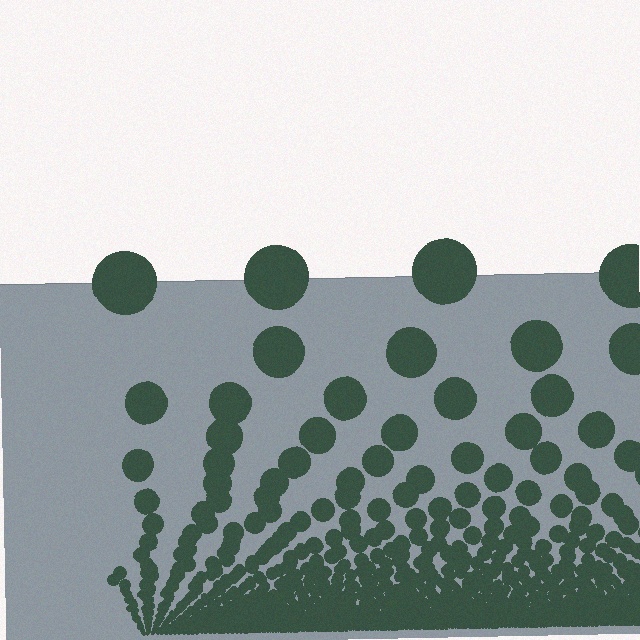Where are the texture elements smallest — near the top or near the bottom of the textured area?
Near the bottom.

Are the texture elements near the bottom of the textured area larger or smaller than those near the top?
Smaller. The gradient is inverted — elements near the bottom are smaller and denser.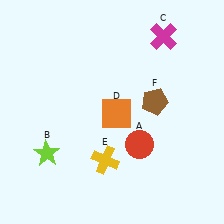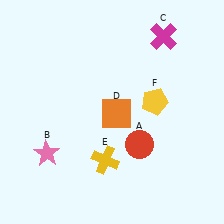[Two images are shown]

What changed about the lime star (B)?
In Image 1, B is lime. In Image 2, it changed to pink.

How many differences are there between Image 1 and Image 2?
There are 2 differences between the two images.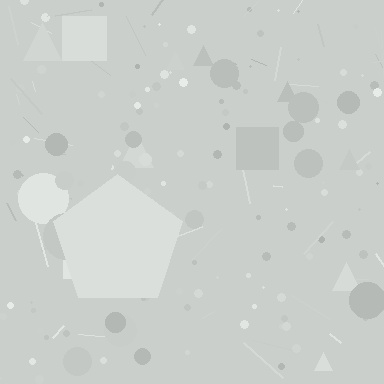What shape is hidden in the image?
A pentagon is hidden in the image.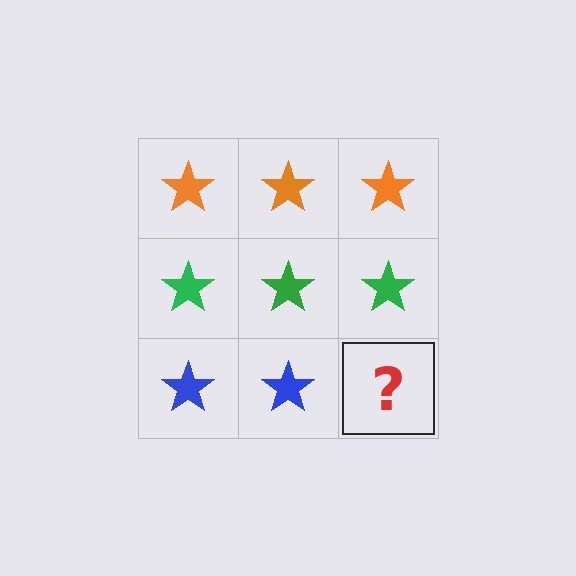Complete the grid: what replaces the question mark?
The question mark should be replaced with a blue star.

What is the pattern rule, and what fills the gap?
The rule is that each row has a consistent color. The gap should be filled with a blue star.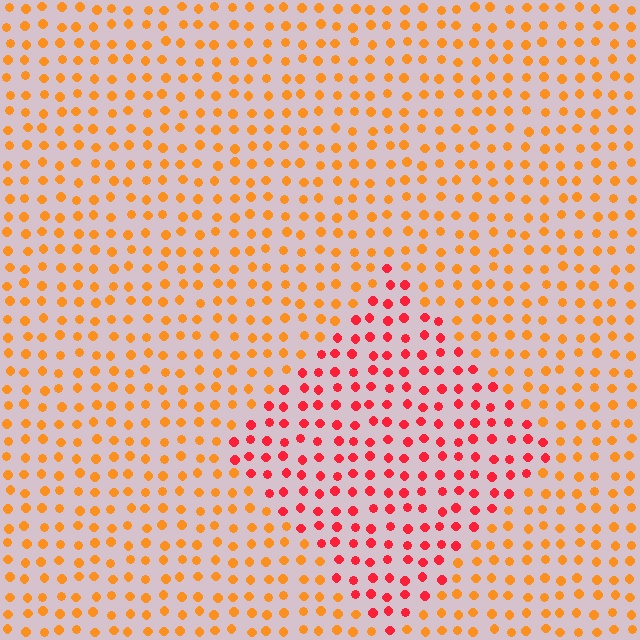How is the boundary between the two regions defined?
The boundary is defined purely by a slight shift in hue (about 38 degrees). Spacing, size, and orientation are identical on both sides.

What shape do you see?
I see a diamond.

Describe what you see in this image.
The image is filled with small orange elements in a uniform arrangement. A diamond-shaped region is visible where the elements are tinted to a slightly different hue, forming a subtle color boundary.